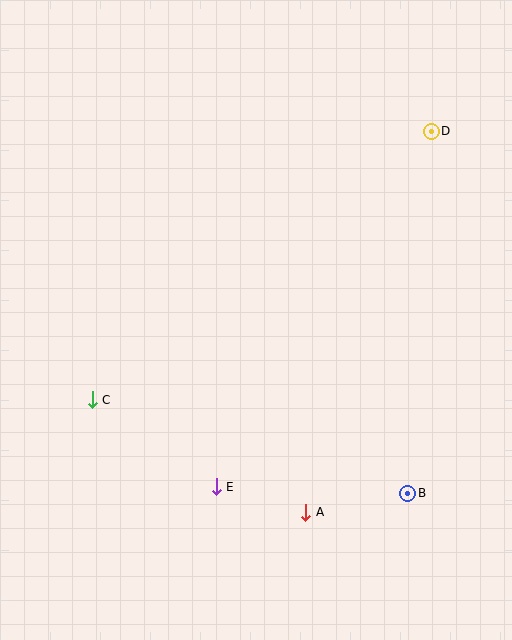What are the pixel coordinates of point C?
Point C is at (92, 400).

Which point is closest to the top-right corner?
Point D is closest to the top-right corner.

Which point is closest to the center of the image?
Point E at (216, 487) is closest to the center.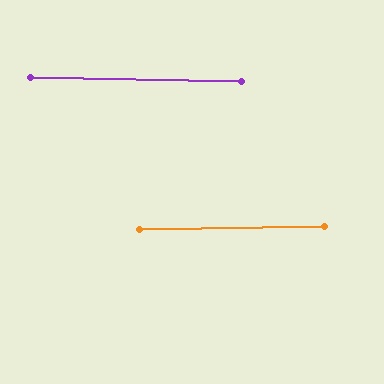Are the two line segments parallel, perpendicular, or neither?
Parallel — their directions differ by only 2.0°.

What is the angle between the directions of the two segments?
Approximately 2 degrees.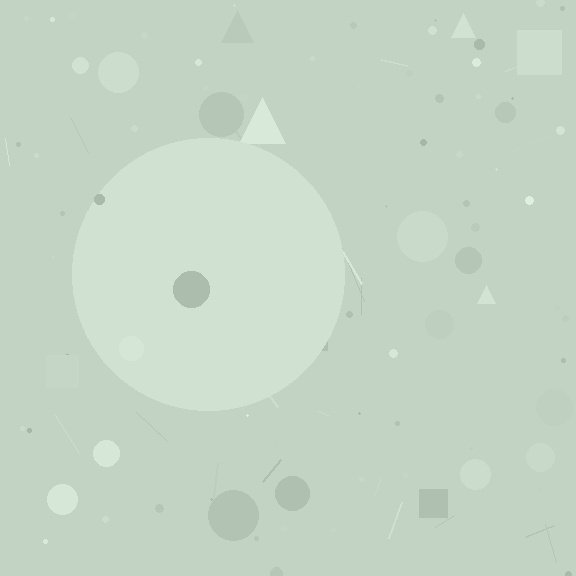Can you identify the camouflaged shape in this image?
The camouflaged shape is a circle.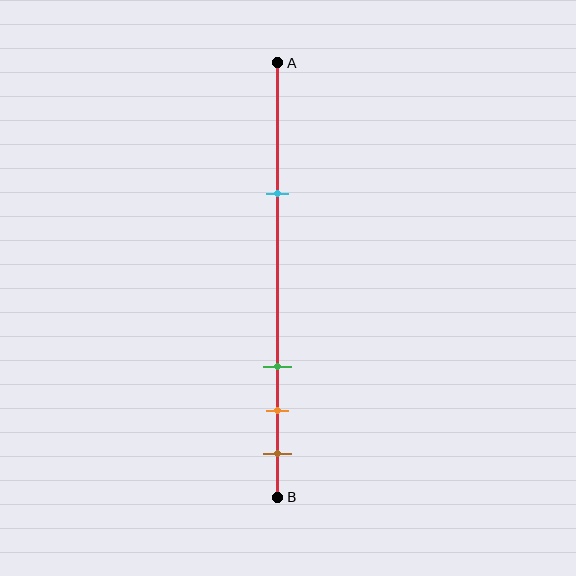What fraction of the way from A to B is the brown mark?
The brown mark is approximately 90% (0.9) of the way from A to B.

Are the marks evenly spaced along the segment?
No, the marks are not evenly spaced.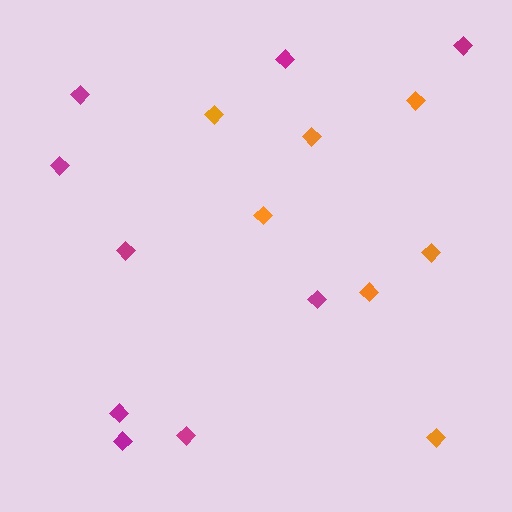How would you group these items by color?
There are 2 groups: one group of magenta diamonds (9) and one group of orange diamonds (7).